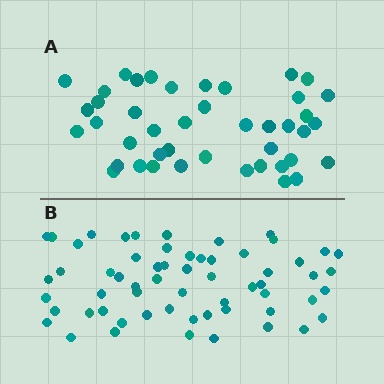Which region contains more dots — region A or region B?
Region B (the bottom region) has more dots.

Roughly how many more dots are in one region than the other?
Region B has approximately 15 more dots than region A.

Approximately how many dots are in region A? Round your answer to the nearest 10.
About 40 dots. (The exact count is 43, which rounds to 40.)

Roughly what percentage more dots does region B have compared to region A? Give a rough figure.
About 40% more.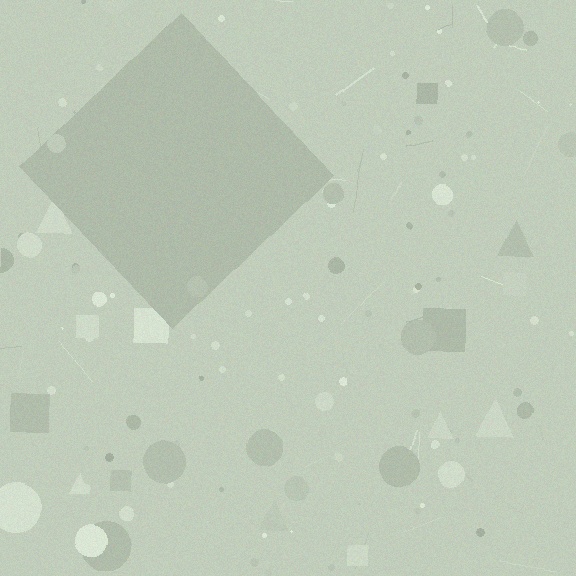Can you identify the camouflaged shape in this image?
The camouflaged shape is a diamond.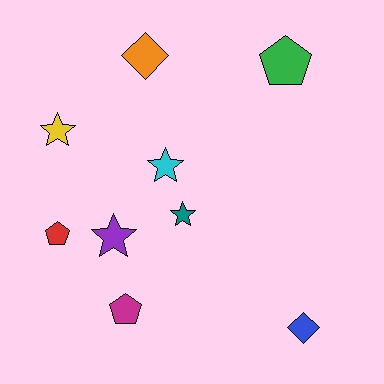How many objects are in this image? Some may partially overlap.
There are 9 objects.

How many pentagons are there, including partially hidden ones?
There are 3 pentagons.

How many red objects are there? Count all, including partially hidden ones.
There is 1 red object.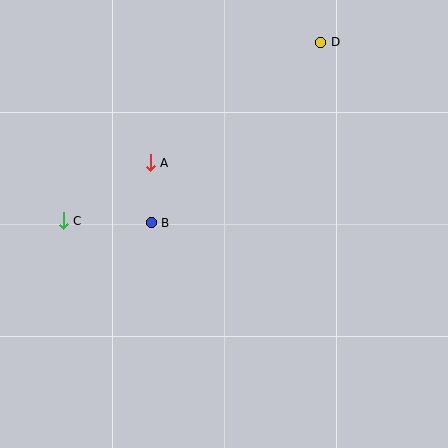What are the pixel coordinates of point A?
Point A is at (150, 163).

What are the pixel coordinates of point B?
Point B is at (151, 223).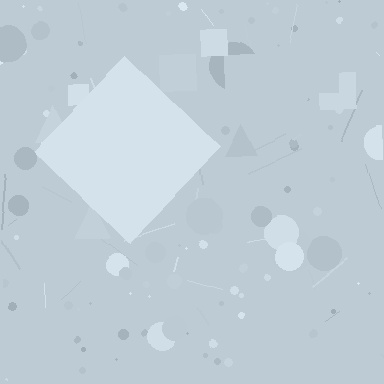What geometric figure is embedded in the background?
A diamond is embedded in the background.